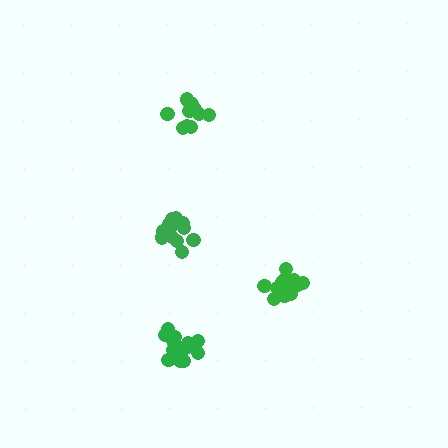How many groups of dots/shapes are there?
There are 4 groups.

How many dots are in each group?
Group 1: 12 dots, Group 2: 15 dots, Group 3: 11 dots, Group 4: 15 dots (53 total).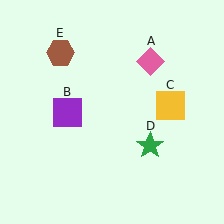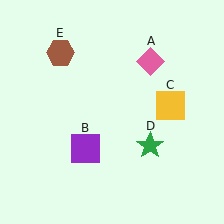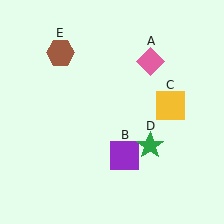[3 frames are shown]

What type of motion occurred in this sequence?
The purple square (object B) rotated counterclockwise around the center of the scene.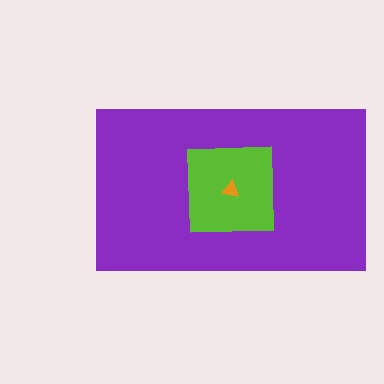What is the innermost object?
The orange triangle.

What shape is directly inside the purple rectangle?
The lime square.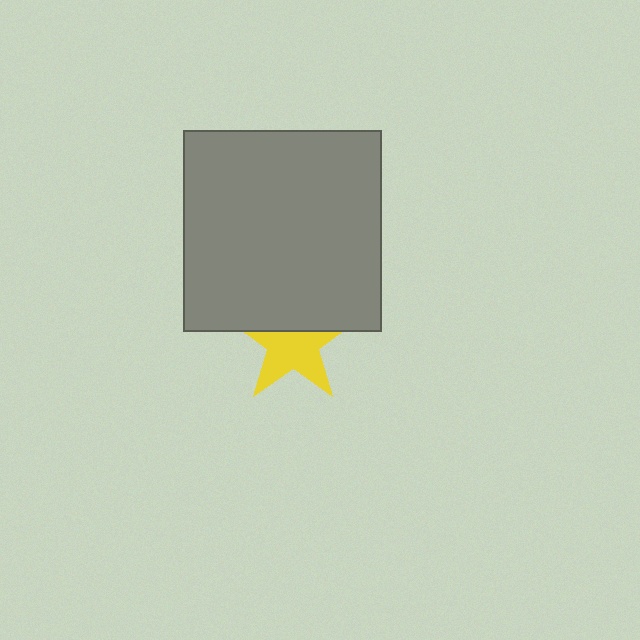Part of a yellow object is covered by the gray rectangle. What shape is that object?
It is a star.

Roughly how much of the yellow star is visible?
About half of it is visible (roughly 61%).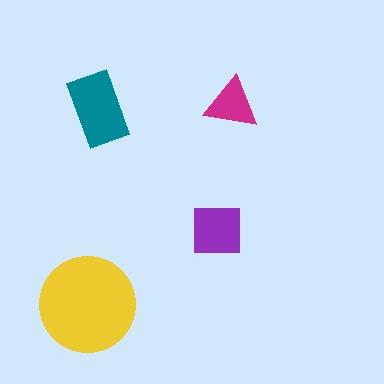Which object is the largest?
The yellow circle.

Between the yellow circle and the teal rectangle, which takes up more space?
The yellow circle.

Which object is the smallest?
The magenta triangle.